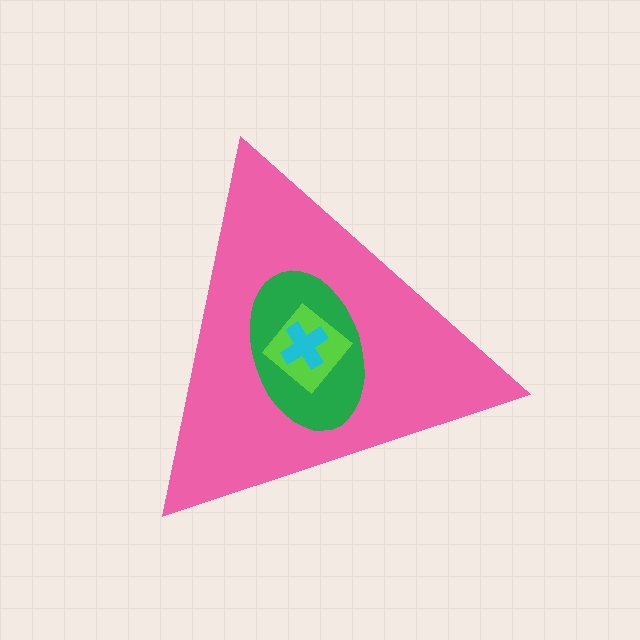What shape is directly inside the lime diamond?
The cyan cross.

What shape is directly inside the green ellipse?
The lime diamond.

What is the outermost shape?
The pink triangle.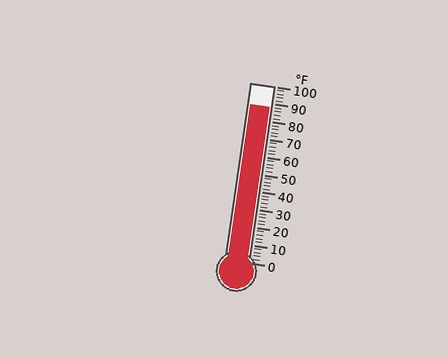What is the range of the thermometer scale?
The thermometer scale ranges from 0°F to 100°F.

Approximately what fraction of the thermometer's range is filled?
The thermometer is filled to approximately 90% of its range.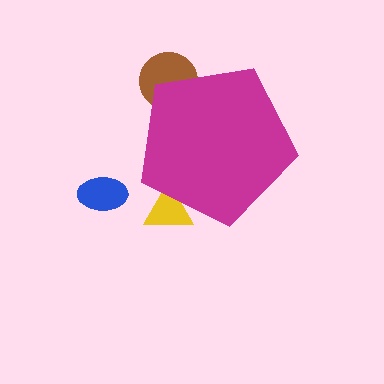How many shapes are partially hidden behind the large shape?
2 shapes are partially hidden.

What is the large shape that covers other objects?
A magenta pentagon.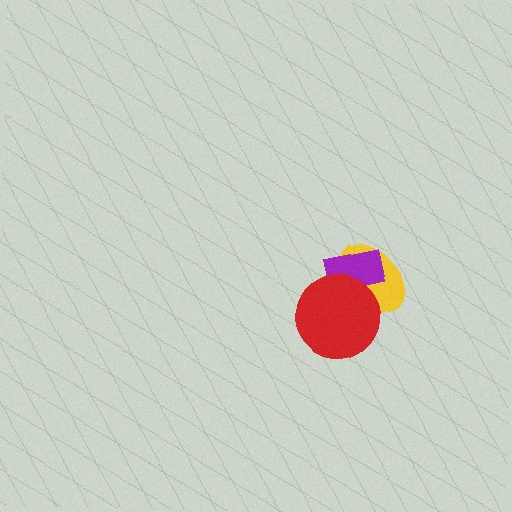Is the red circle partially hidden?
No, no other shape covers it.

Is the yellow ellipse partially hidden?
Yes, it is partially covered by another shape.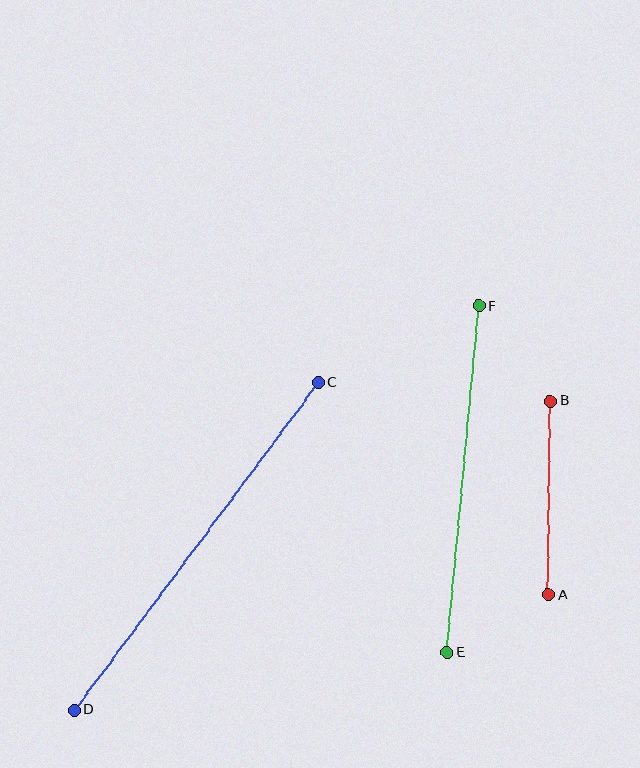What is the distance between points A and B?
The distance is approximately 194 pixels.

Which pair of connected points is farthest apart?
Points C and D are farthest apart.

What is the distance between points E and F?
The distance is approximately 348 pixels.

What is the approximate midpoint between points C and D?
The midpoint is at approximately (196, 546) pixels.